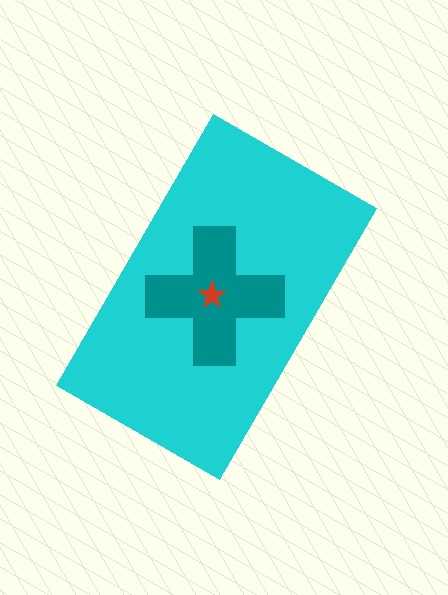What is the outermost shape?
The cyan rectangle.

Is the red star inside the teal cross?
Yes.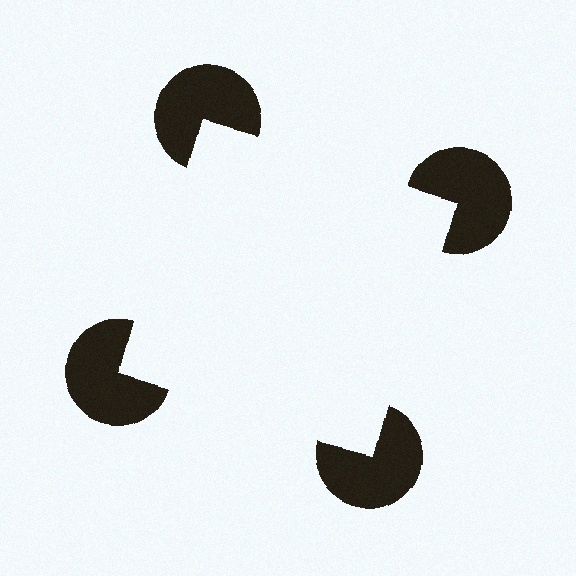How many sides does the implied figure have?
4 sides.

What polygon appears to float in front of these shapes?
An illusory square — its edges are inferred from the aligned wedge cuts in the pac-man discs, not physically drawn.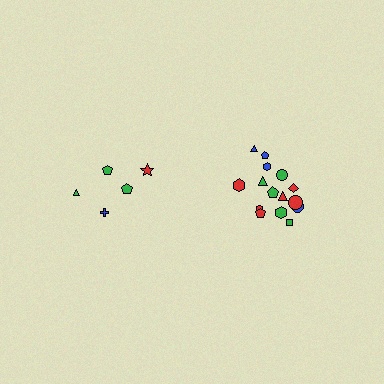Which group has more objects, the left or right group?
The right group.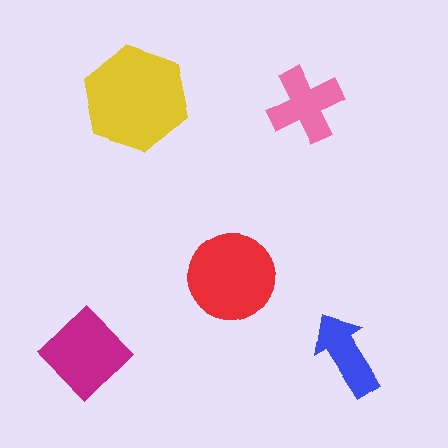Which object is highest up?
The yellow hexagon is topmost.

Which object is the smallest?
The blue arrow.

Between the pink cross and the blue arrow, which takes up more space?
The pink cross.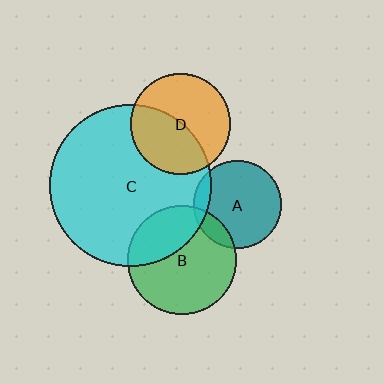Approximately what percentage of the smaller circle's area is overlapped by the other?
Approximately 45%.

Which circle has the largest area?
Circle C (cyan).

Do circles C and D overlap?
Yes.